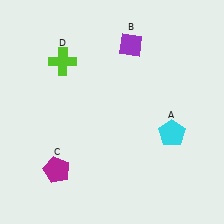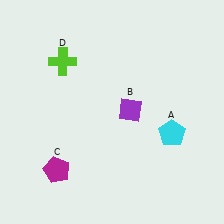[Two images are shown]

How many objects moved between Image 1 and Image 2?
1 object moved between the two images.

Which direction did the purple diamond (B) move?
The purple diamond (B) moved down.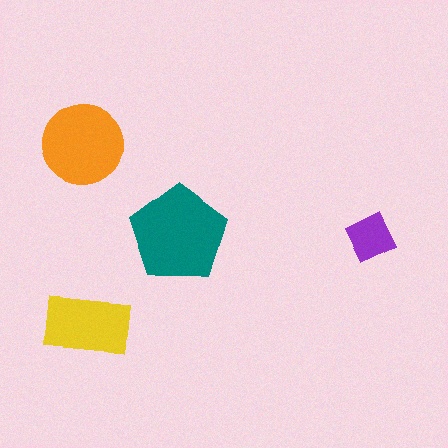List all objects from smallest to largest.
The purple diamond, the yellow rectangle, the orange circle, the teal pentagon.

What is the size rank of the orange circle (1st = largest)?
2nd.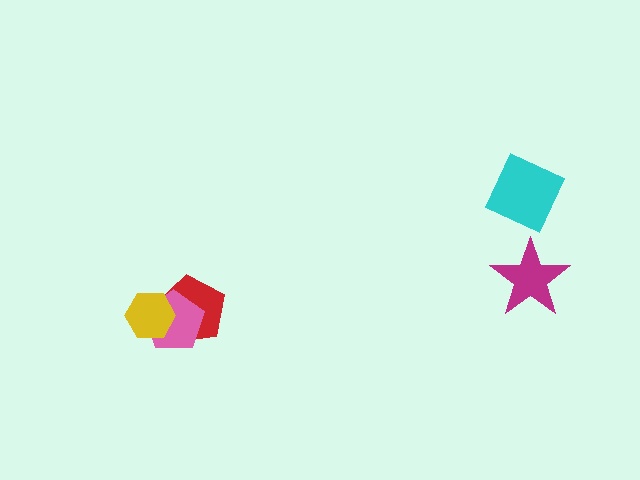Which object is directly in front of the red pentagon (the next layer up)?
The pink pentagon is directly in front of the red pentagon.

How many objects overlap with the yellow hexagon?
2 objects overlap with the yellow hexagon.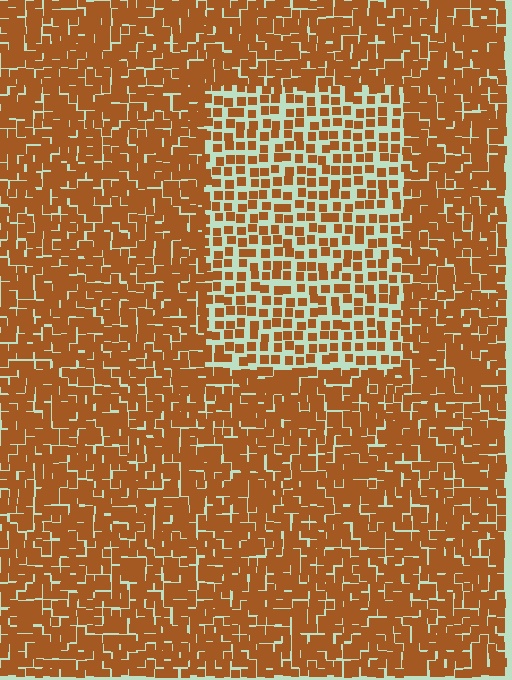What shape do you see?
I see a rectangle.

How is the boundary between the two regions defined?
The boundary is defined by a change in element density (approximately 1.9x ratio). All elements are the same color, size, and shape.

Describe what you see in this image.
The image contains small brown elements arranged at two different densities. A rectangle-shaped region is visible where the elements are less densely packed than the surrounding area.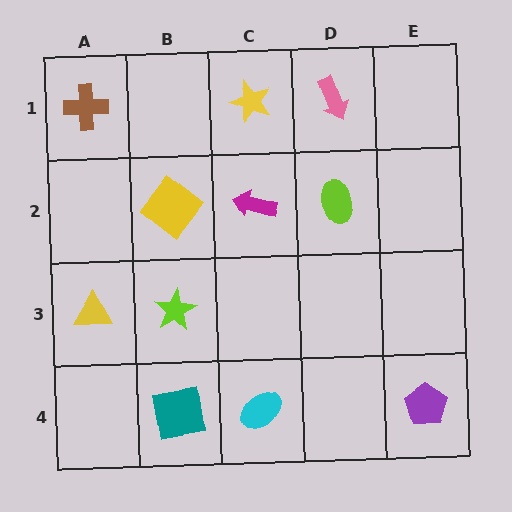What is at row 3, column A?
A yellow triangle.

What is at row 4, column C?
A cyan ellipse.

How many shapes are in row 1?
3 shapes.